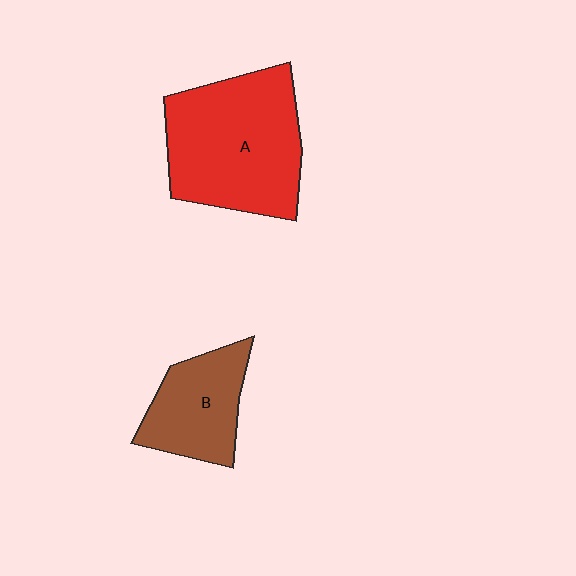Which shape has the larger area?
Shape A (red).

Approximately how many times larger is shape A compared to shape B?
Approximately 1.8 times.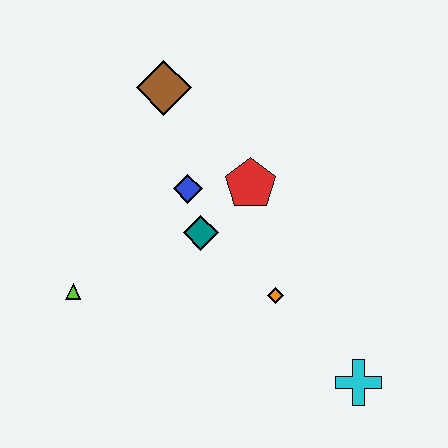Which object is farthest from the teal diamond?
The cyan cross is farthest from the teal diamond.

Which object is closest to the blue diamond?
The teal diamond is closest to the blue diamond.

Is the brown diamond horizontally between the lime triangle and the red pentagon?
Yes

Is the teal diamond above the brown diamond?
No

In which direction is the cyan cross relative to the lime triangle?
The cyan cross is to the right of the lime triangle.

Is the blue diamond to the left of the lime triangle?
No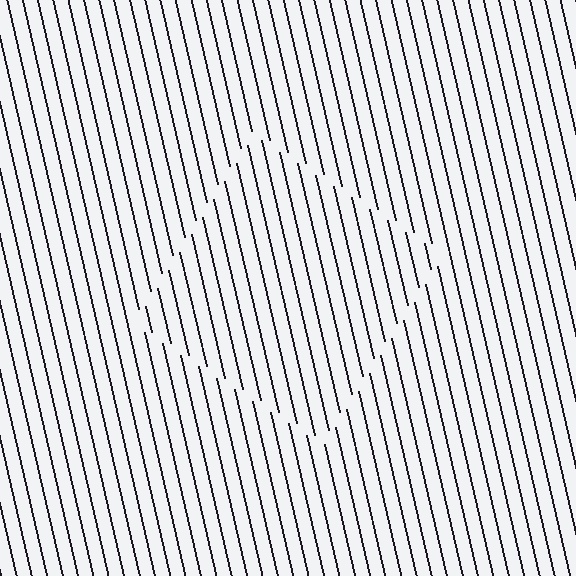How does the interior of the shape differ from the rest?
The interior of the shape contains the same grating, shifted by half a period — the contour is defined by the phase discontinuity where line-ends from the inner and outer gratings abut.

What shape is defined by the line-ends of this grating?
An illusory square. The interior of the shape contains the same grating, shifted by half a period — the contour is defined by the phase discontinuity where line-ends from the inner and outer gratings abut.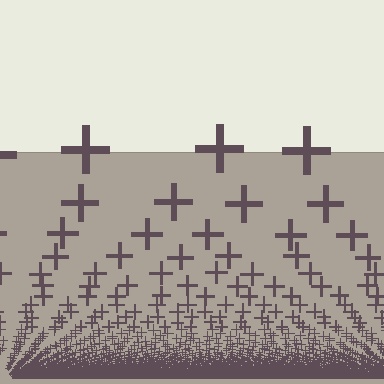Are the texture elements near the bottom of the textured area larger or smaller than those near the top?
Smaller. The gradient is inverted — elements near the bottom are smaller and denser.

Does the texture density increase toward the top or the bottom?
Density increases toward the bottom.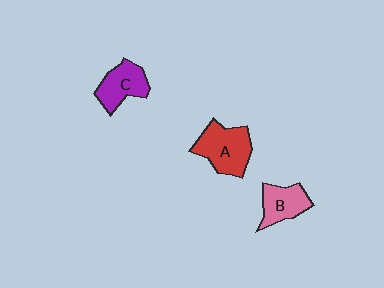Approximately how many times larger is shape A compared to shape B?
Approximately 1.4 times.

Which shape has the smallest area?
Shape B (pink).